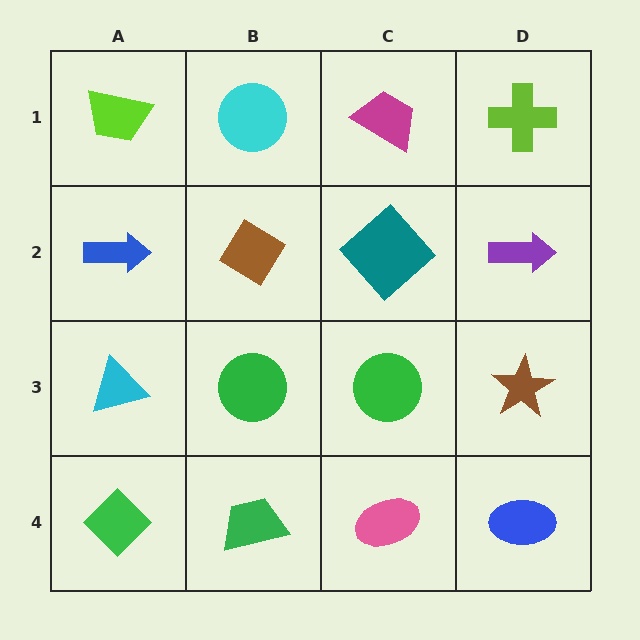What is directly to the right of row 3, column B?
A green circle.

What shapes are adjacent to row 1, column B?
A brown diamond (row 2, column B), a lime trapezoid (row 1, column A), a magenta trapezoid (row 1, column C).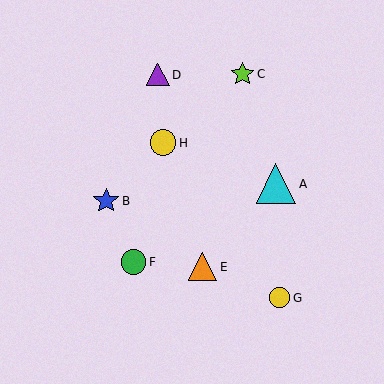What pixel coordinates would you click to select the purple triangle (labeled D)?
Click at (158, 75) to select the purple triangle D.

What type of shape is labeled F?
Shape F is a green circle.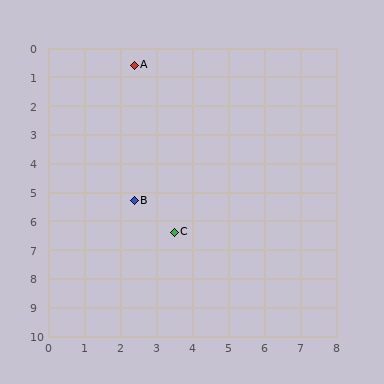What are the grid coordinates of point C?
Point C is at approximately (3.5, 6.4).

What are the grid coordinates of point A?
Point A is at approximately (2.4, 0.6).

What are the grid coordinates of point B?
Point B is at approximately (2.4, 5.3).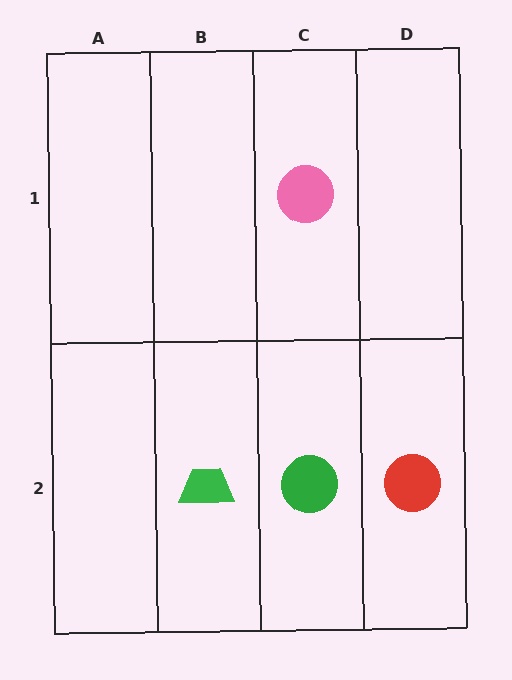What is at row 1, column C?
A pink circle.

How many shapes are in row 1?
1 shape.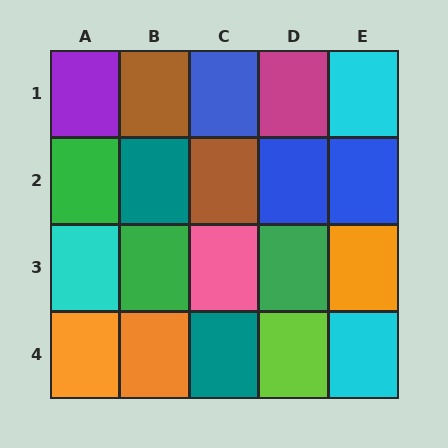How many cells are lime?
1 cell is lime.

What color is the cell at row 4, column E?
Cyan.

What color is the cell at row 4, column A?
Orange.